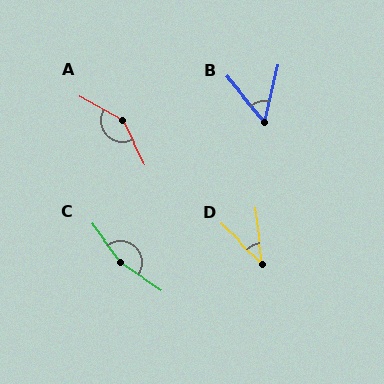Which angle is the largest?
C, at approximately 161 degrees.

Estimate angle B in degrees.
Approximately 53 degrees.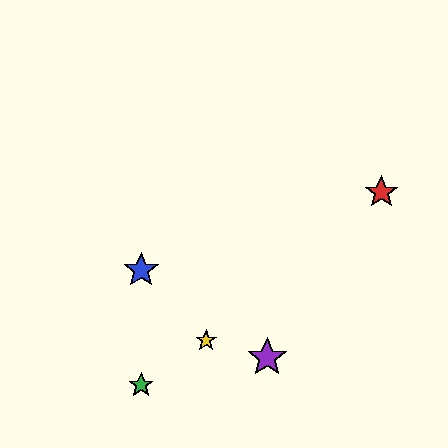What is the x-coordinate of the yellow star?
The yellow star is at x≈206.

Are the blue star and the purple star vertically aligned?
No, the blue star is at x≈141 and the purple star is at x≈267.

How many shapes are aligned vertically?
2 shapes (the blue star, the green star) are aligned vertically.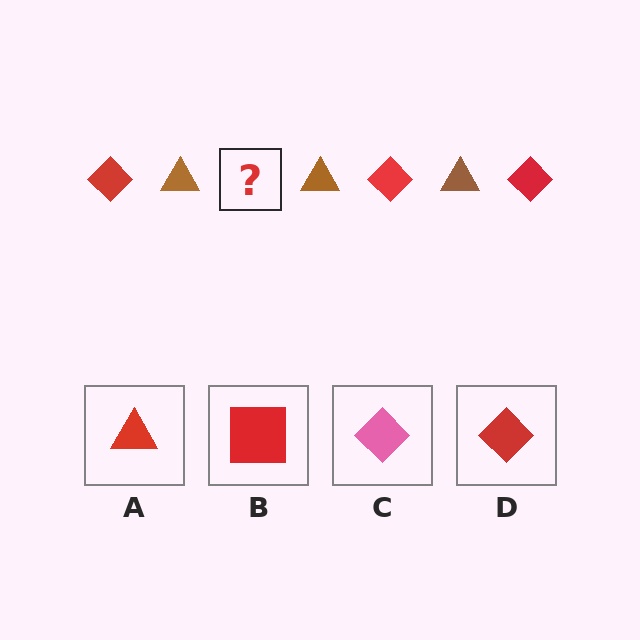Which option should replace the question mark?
Option D.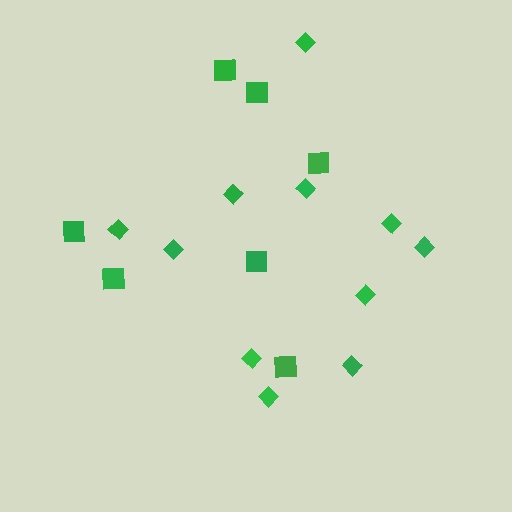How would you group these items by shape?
There are 2 groups: one group of diamonds (11) and one group of squares (7).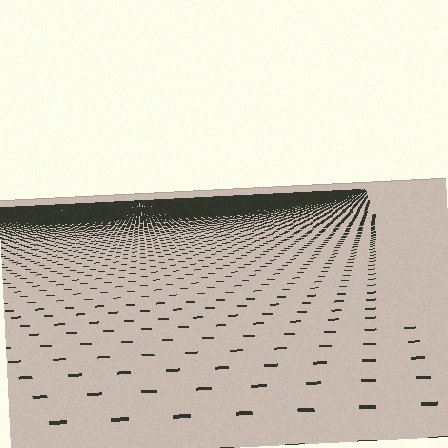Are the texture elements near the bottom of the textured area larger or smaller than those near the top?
Larger. Near the bottom, elements are closer to the viewer and appear at a bigger on-screen size.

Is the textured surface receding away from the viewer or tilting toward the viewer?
The surface is receding away from the viewer. Texture elements get smaller and denser toward the top.